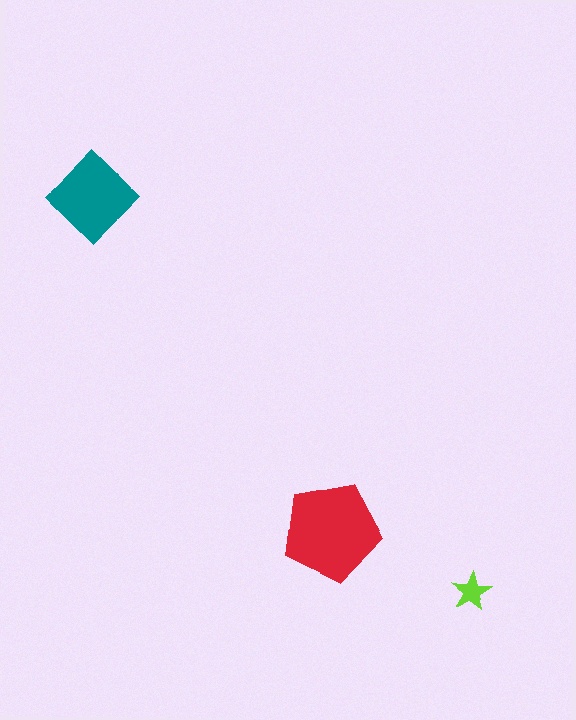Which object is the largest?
The red pentagon.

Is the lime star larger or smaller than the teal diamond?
Smaller.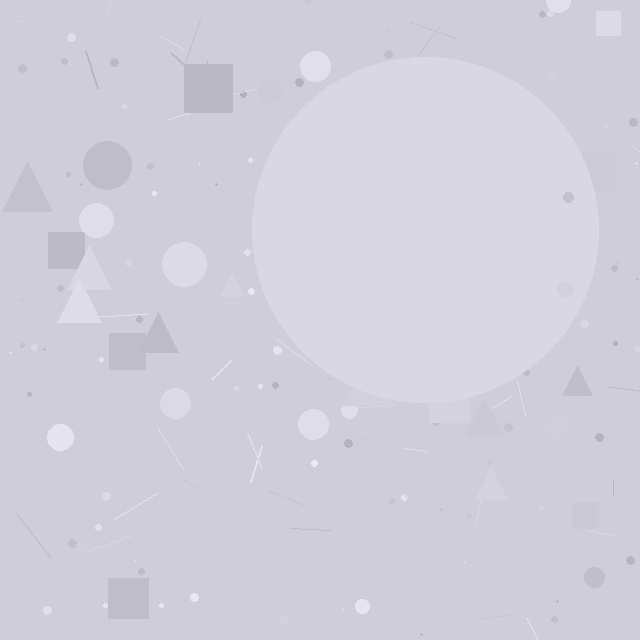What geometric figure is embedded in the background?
A circle is embedded in the background.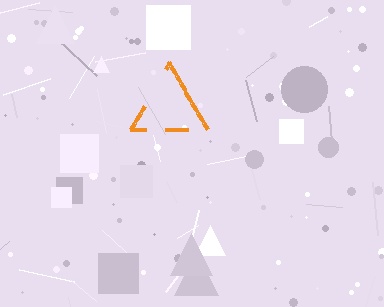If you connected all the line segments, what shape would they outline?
They would outline a triangle.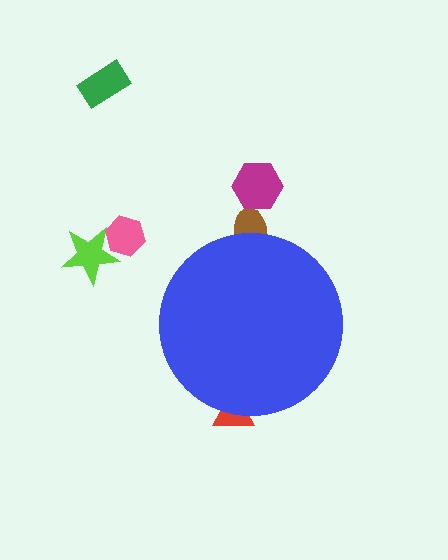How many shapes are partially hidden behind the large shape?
2 shapes are partially hidden.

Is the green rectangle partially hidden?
No, the green rectangle is fully visible.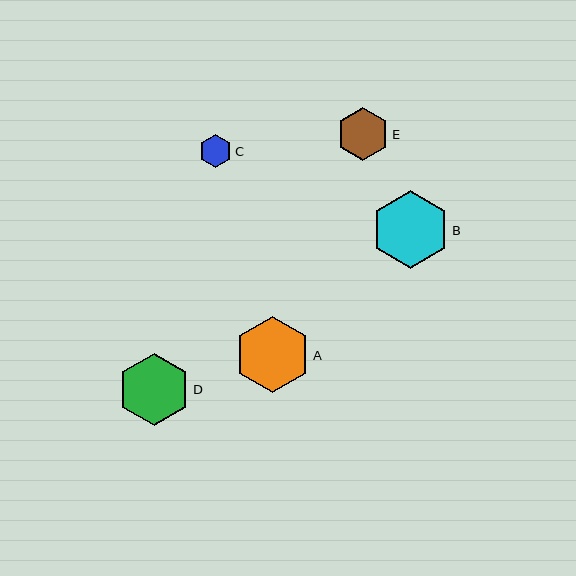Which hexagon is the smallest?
Hexagon C is the smallest with a size of approximately 32 pixels.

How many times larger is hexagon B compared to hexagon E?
Hexagon B is approximately 1.5 times the size of hexagon E.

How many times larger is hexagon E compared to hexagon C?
Hexagon E is approximately 1.6 times the size of hexagon C.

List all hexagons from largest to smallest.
From largest to smallest: B, A, D, E, C.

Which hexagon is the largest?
Hexagon B is the largest with a size of approximately 77 pixels.